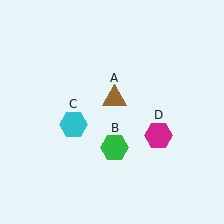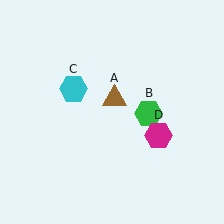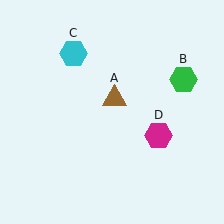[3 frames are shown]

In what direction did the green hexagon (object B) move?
The green hexagon (object B) moved up and to the right.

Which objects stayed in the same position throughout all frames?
Brown triangle (object A) and magenta hexagon (object D) remained stationary.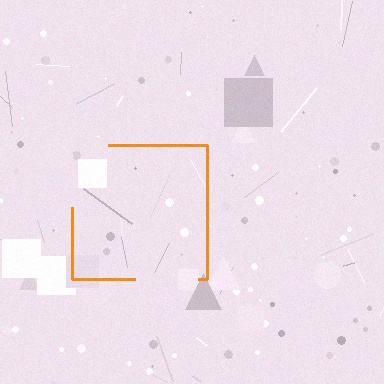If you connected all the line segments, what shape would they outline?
They would outline a square.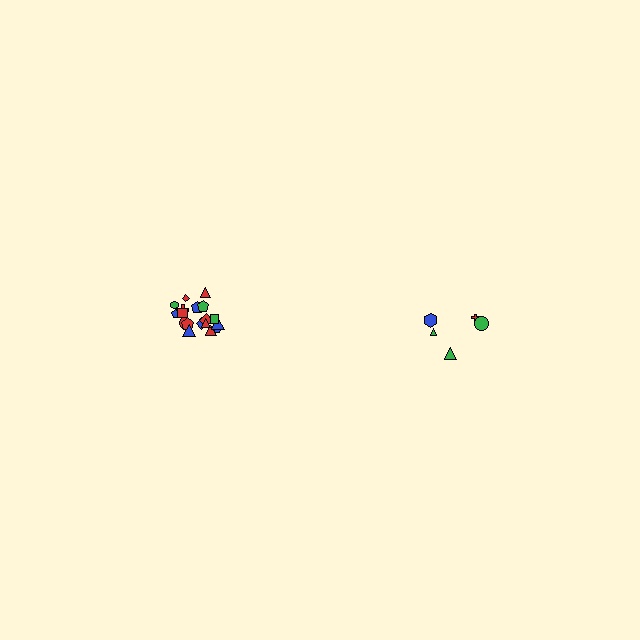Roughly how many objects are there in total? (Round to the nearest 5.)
Roughly 25 objects in total.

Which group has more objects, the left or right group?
The left group.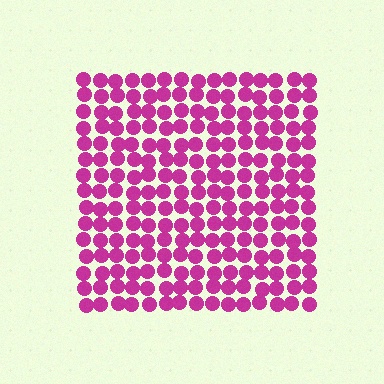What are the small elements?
The small elements are circles.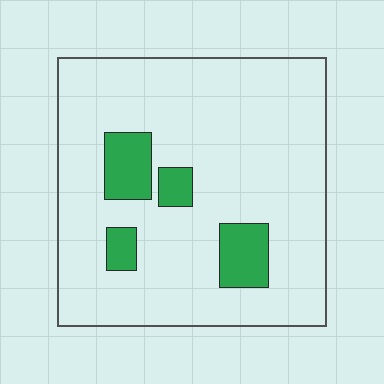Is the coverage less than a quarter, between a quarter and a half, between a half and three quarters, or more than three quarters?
Less than a quarter.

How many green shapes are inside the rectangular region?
4.